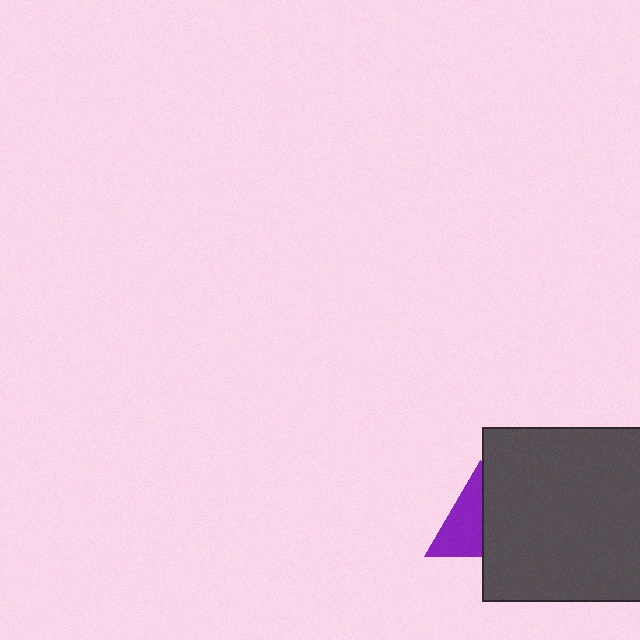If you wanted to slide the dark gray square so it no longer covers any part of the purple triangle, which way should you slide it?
Slide it right — that is the most direct way to separate the two shapes.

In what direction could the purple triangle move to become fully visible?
The purple triangle could move left. That would shift it out from behind the dark gray square entirely.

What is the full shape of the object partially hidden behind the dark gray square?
The partially hidden object is a purple triangle.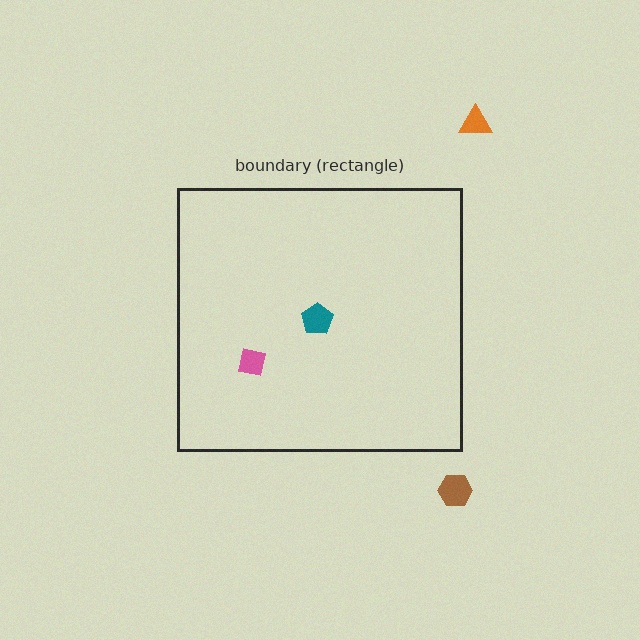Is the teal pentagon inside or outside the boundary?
Inside.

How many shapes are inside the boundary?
2 inside, 2 outside.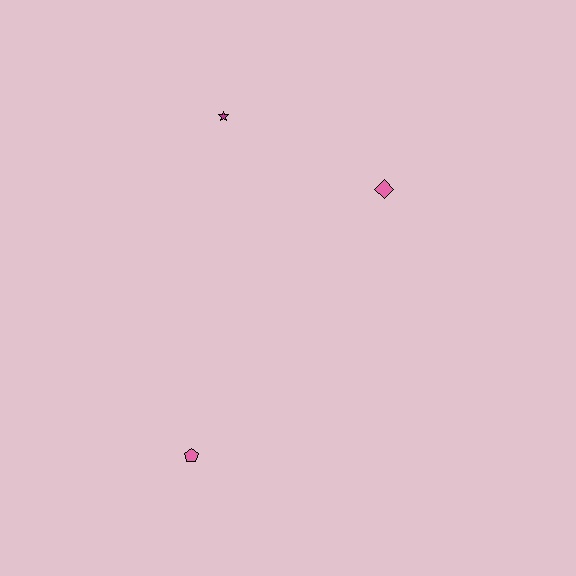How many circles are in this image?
There are no circles.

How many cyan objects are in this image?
There are no cyan objects.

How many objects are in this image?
There are 3 objects.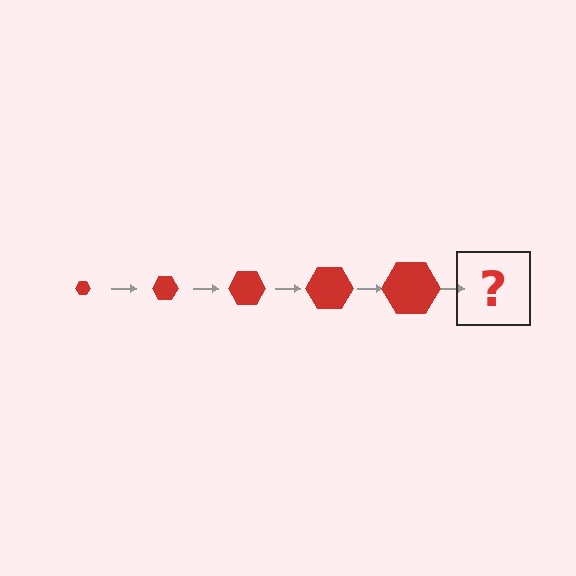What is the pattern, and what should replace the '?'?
The pattern is that the hexagon gets progressively larger each step. The '?' should be a red hexagon, larger than the previous one.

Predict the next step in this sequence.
The next step is a red hexagon, larger than the previous one.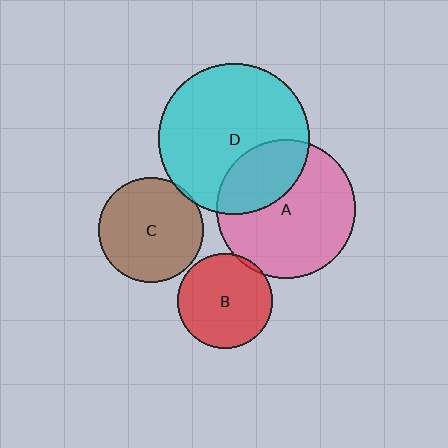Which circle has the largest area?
Circle D (cyan).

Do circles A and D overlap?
Yes.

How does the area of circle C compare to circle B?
Approximately 1.2 times.